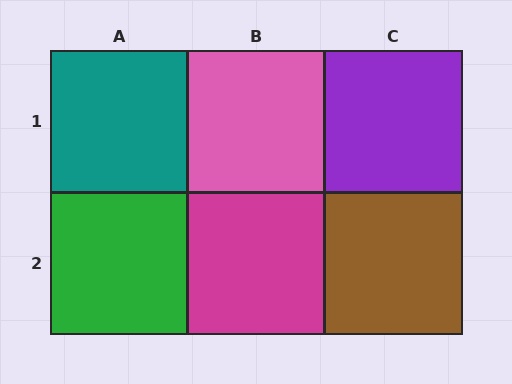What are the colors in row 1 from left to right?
Teal, pink, purple.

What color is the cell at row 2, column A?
Green.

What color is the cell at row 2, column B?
Magenta.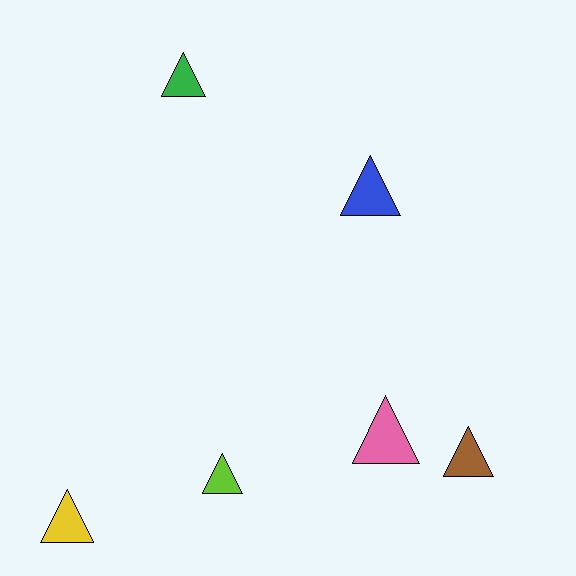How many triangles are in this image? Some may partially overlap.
There are 6 triangles.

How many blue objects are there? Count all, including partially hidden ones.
There is 1 blue object.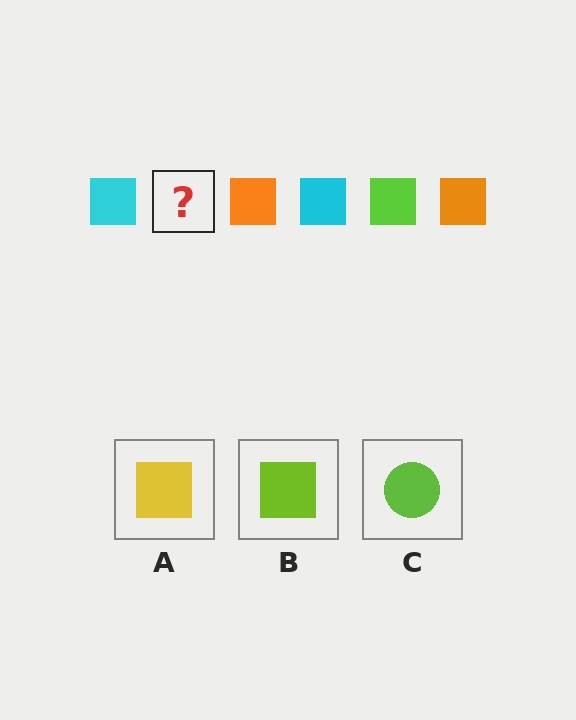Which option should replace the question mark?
Option B.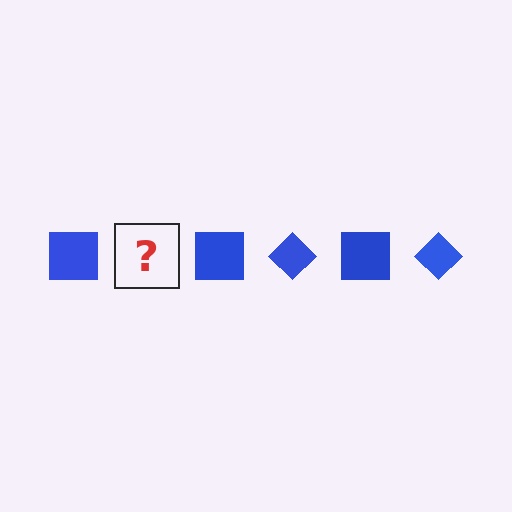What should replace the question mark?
The question mark should be replaced with a blue diamond.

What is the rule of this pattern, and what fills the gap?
The rule is that the pattern cycles through square, diamond shapes in blue. The gap should be filled with a blue diamond.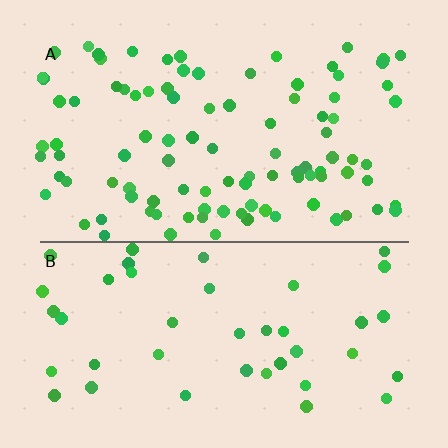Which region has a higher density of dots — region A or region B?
A (the top).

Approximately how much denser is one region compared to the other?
Approximately 2.3× — region A over region B.